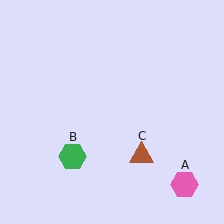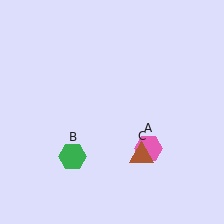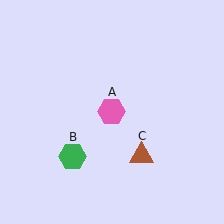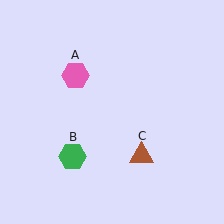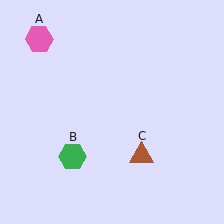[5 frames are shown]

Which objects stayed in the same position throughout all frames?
Green hexagon (object B) and brown triangle (object C) remained stationary.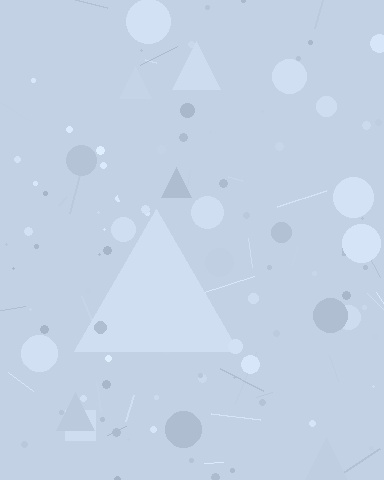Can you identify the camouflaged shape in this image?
The camouflaged shape is a triangle.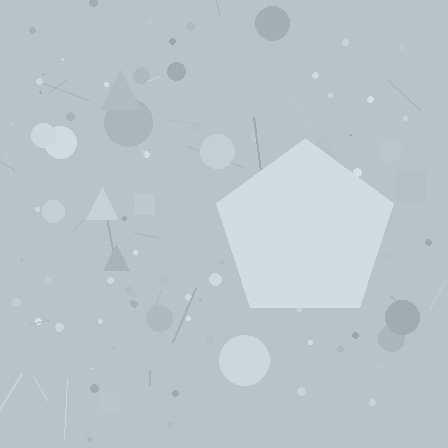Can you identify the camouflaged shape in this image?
The camouflaged shape is a pentagon.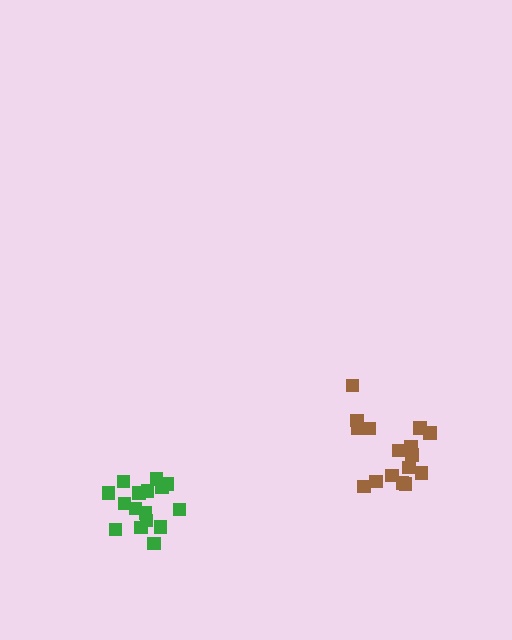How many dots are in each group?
Group 1: 16 dots, Group 2: 16 dots (32 total).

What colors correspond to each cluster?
The clusters are colored: brown, green.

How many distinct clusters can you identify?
There are 2 distinct clusters.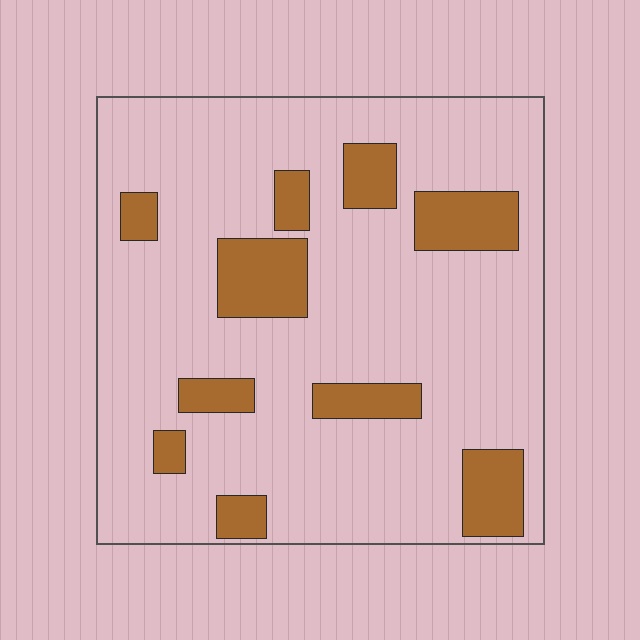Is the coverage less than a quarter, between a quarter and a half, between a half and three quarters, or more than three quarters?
Less than a quarter.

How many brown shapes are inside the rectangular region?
10.